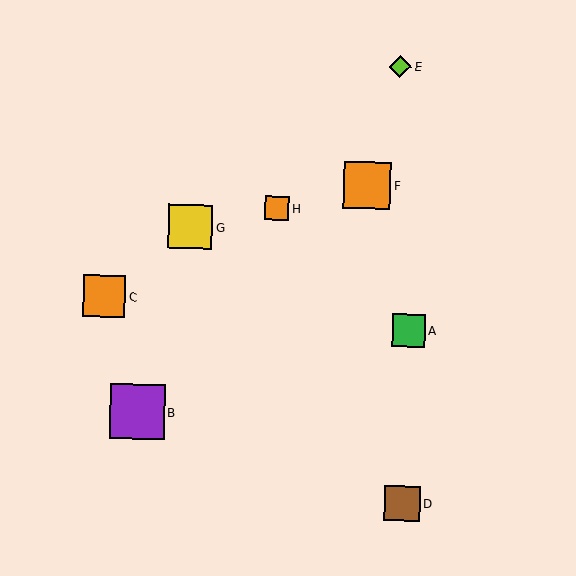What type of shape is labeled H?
Shape H is an orange square.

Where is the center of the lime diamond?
The center of the lime diamond is at (400, 66).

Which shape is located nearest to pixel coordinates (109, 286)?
The orange square (labeled C) at (104, 296) is nearest to that location.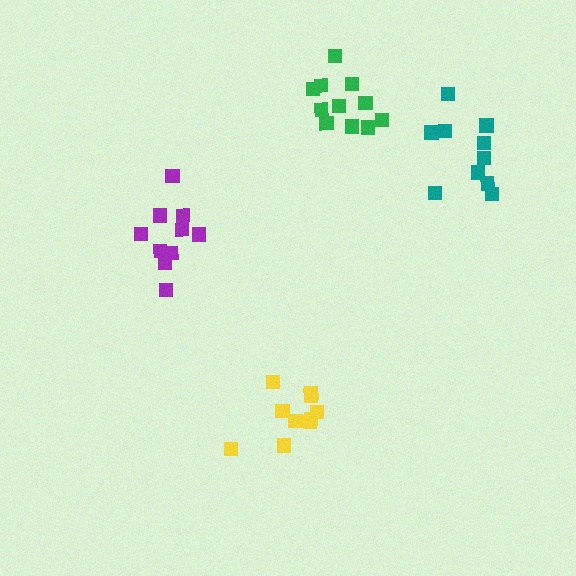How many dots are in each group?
Group 1: 10 dots, Group 2: 10 dots, Group 3: 10 dots, Group 4: 11 dots (41 total).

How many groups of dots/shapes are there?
There are 4 groups.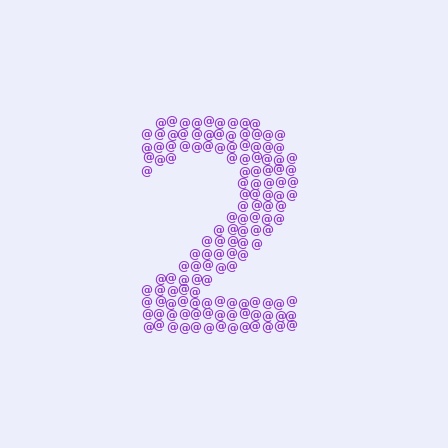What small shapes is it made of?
It is made of small at signs.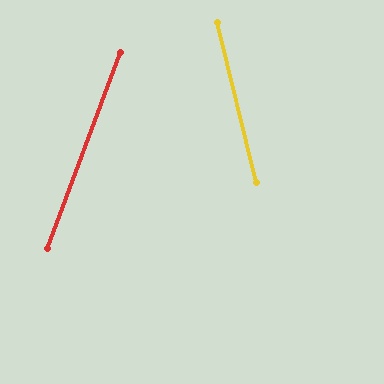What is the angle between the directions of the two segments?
Approximately 34 degrees.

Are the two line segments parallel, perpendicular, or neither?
Neither parallel nor perpendicular — they differ by about 34°.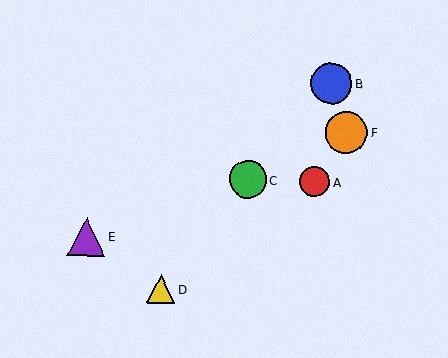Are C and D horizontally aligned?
No, C is at y≈179 and D is at y≈289.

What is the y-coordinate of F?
Object F is at y≈132.